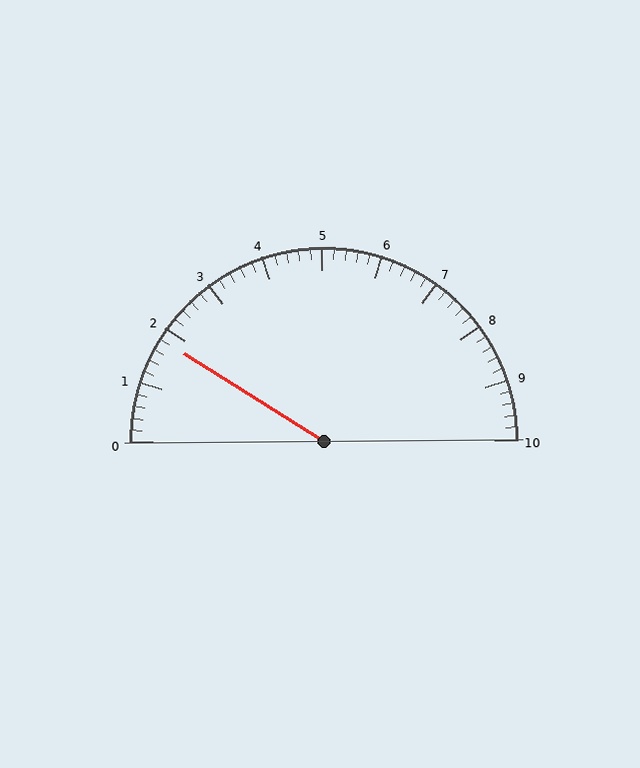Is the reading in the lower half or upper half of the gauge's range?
The reading is in the lower half of the range (0 to 10).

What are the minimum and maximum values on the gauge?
The gauge ranges from 0 to 10.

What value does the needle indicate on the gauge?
The needle indicates approximately 1.8.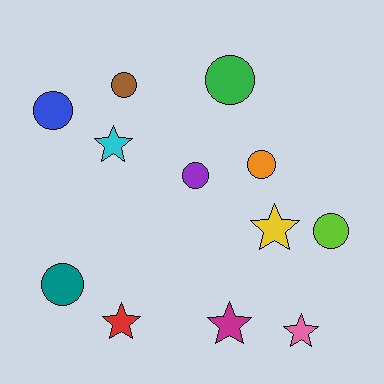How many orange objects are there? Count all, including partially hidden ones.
There is 1 orange object.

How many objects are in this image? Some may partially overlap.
There are 12 objects.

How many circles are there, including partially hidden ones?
There are 7 circles.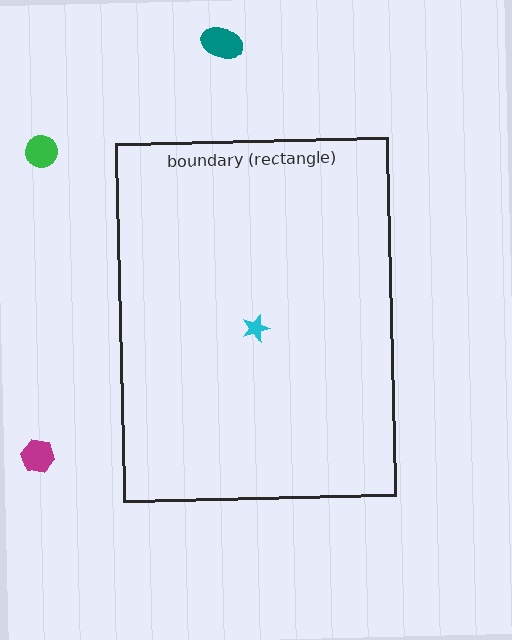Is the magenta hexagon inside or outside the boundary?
Outside.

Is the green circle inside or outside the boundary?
Outside.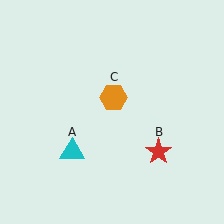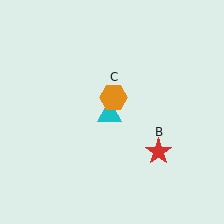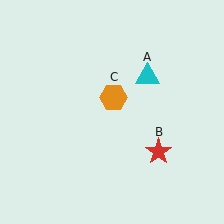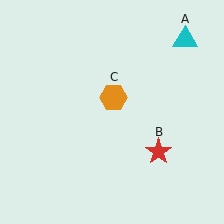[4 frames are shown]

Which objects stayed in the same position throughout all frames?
Red star (object B) and orange hexagon (object C) remained stationary.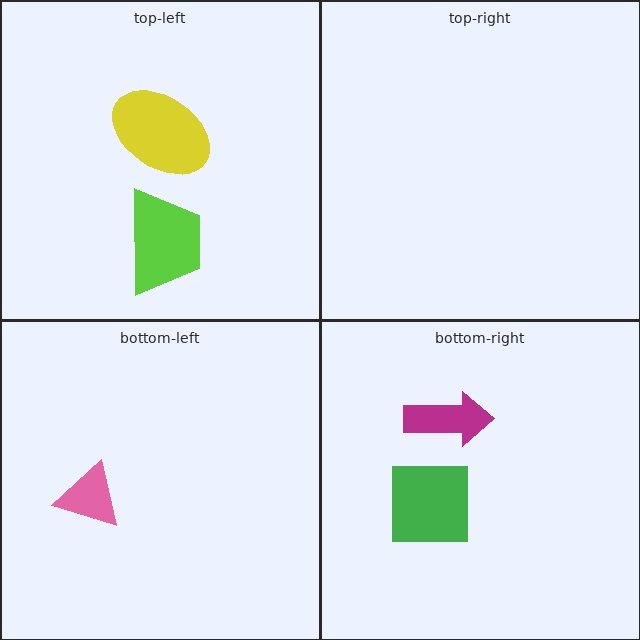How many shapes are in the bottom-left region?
1.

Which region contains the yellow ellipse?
The top-left region.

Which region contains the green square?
The bottom-right region.